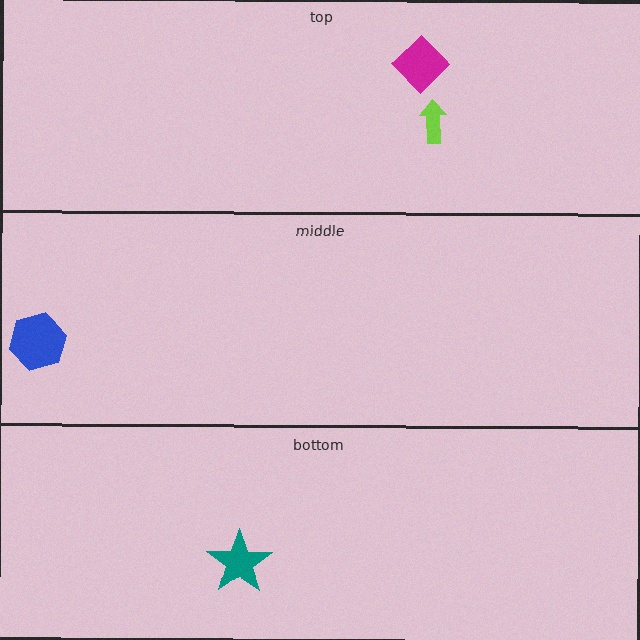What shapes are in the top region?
The magenta diamond, the lime arrow.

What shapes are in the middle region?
The blue hexagon.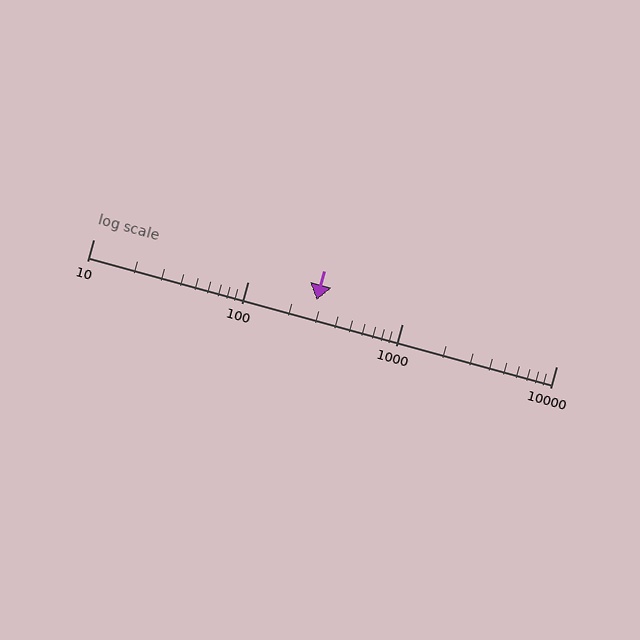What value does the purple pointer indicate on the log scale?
The pointer indicates approximately 280.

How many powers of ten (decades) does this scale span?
The scale spans 3 decades, from 10 to 10000.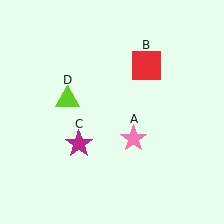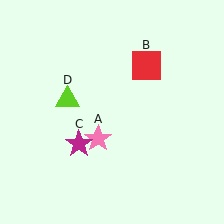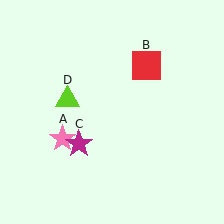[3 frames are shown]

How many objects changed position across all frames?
1 object changed position: pink star (object A).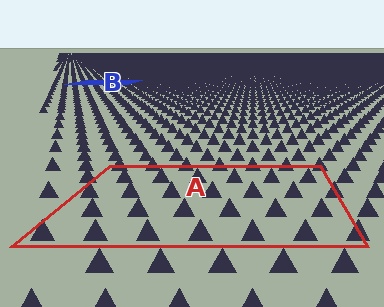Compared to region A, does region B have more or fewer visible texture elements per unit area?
Region B has more texture elements per unit area — they are packed more densely because it is farther away.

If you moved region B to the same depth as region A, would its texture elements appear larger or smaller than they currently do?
They would appear larger. At a closer depth, the same texture elements are projected at a bigger on-screen size.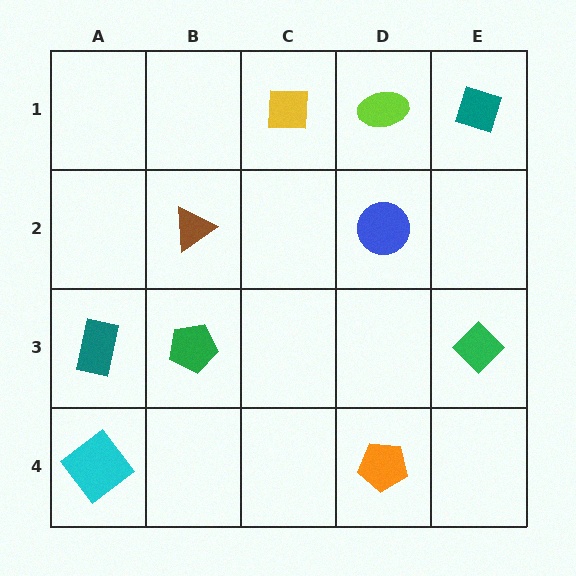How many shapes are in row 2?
2 shapes.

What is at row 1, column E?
A teal diamond.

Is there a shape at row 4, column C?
No, that cell is empty.